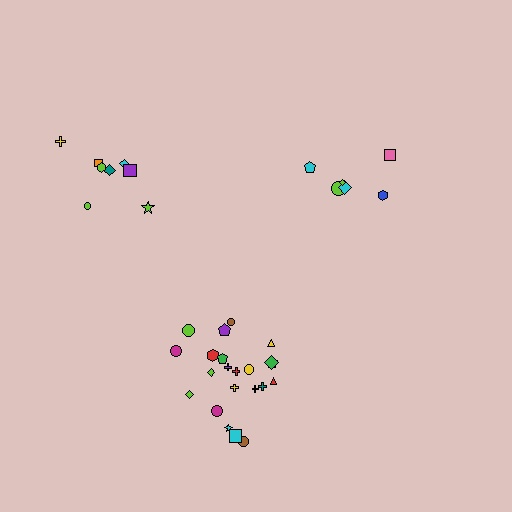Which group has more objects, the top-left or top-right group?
The top-left group.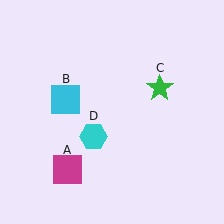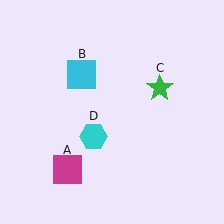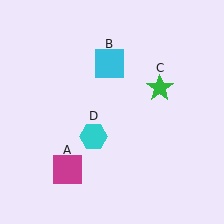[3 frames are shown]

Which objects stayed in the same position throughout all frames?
Magenta square (object A) and green star (object C) and cyan hexagon (object D) remained stationary.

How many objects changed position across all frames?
1 object changed position: cyan square (object B).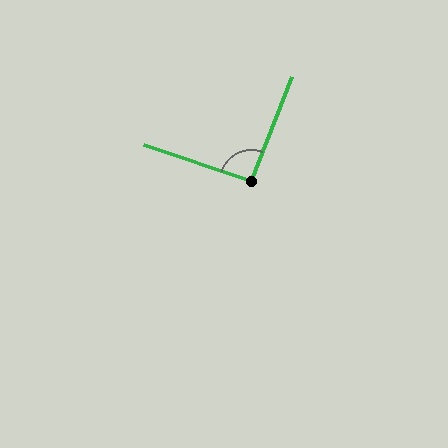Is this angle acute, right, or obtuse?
It is approximately a right angle.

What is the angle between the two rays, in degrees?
Approximately 92 degrees.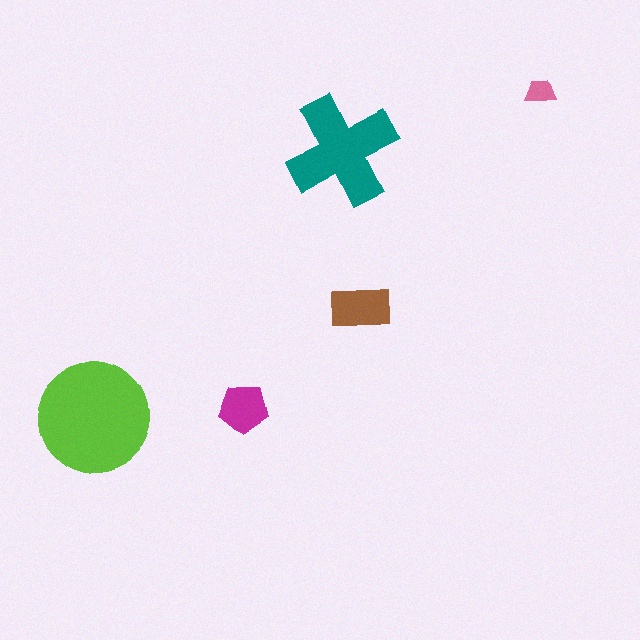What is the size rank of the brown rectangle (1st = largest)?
3rd.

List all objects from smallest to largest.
The pink trapezoid, the magenta pentagon, the brown rectangle, the teal cross, the lime circle.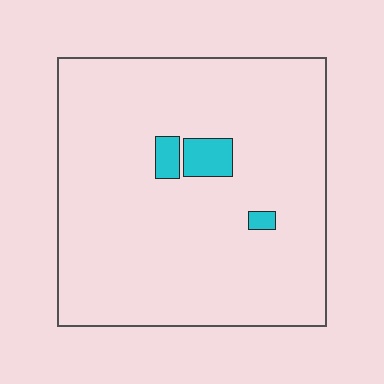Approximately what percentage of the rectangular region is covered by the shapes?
Approximately 5%.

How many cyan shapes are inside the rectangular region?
3.